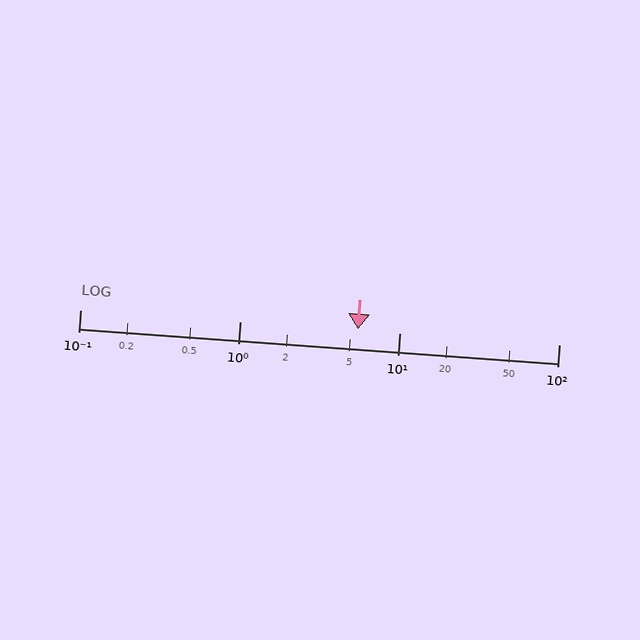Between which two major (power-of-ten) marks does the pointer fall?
The pointer is between 1 and 10.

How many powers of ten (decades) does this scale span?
The scale spans 3 decades, from 0.1 to 100.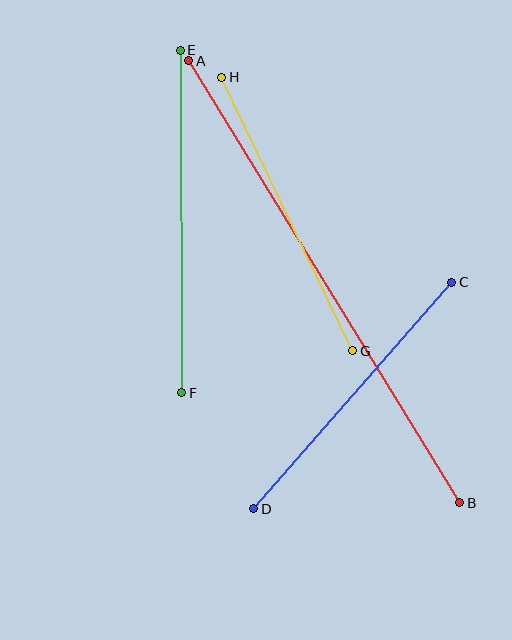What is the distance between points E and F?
The distance is approximately 343 pixels.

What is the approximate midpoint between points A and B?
The midpoint is at approximately (324, 282) pixels.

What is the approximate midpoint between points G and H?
The midpoint is at approximately (287, 214) pixels.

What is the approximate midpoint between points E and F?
The midpoint is at approximately (181, 222) pixels.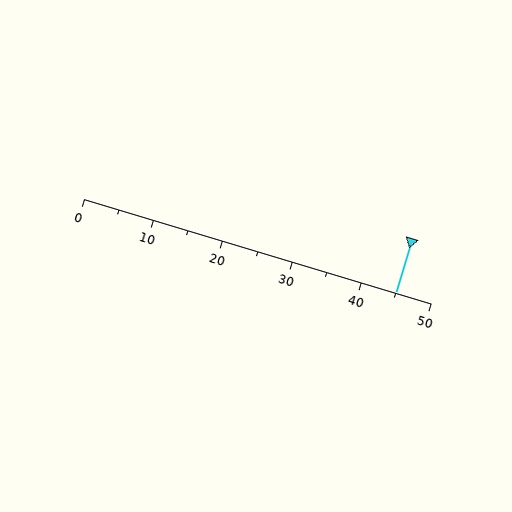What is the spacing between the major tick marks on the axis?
The major ticks are spaced 10 apart.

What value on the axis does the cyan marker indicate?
The marker indicates approximately 45.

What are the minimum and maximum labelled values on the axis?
The axis runs from 0 to 50.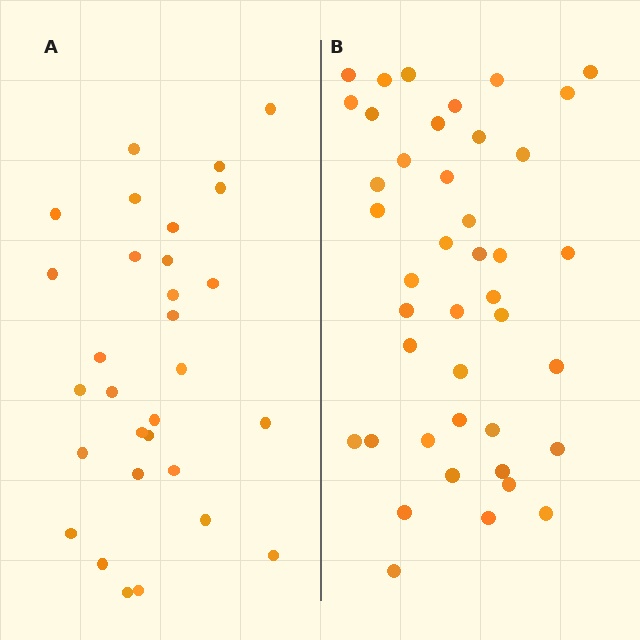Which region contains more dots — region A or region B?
Region B (the right region) has more dots.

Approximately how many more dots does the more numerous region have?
Region B has roughly 12 or so more dots than region A.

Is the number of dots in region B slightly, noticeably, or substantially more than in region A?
Region B has noticeably more, but not dramatically so. The ratio is roughly 1.4 to 1.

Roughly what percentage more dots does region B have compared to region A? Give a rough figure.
About 40% more.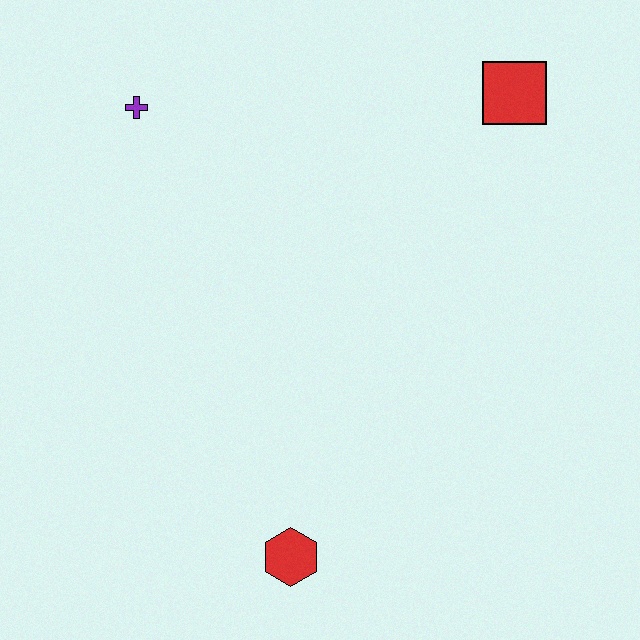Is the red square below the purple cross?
No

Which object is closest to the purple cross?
The red square is closest to the purple cross.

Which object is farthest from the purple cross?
The red hexagon is farthest from the purple cross.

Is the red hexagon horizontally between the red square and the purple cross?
Yes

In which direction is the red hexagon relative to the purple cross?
The red hexagon is below the purple cross.